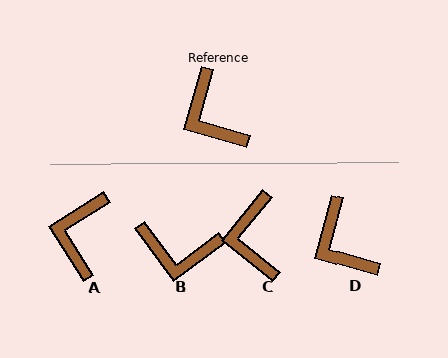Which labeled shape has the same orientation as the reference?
D.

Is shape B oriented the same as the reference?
No, it is off by about 52 degrees.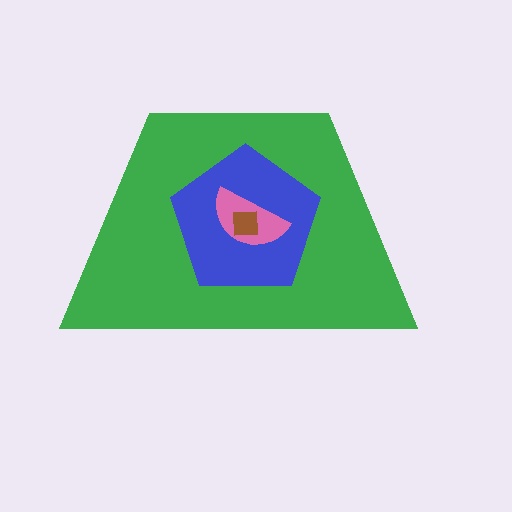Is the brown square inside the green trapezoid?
Yes.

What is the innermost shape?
The brown square.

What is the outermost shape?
The green trapezoid.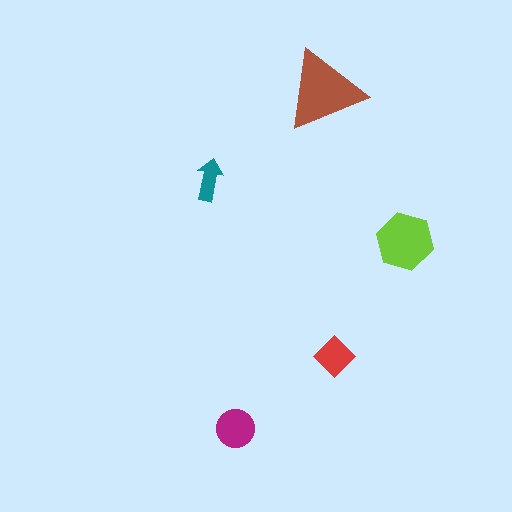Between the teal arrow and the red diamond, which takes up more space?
The red diamond.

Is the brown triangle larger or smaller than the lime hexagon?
Larger.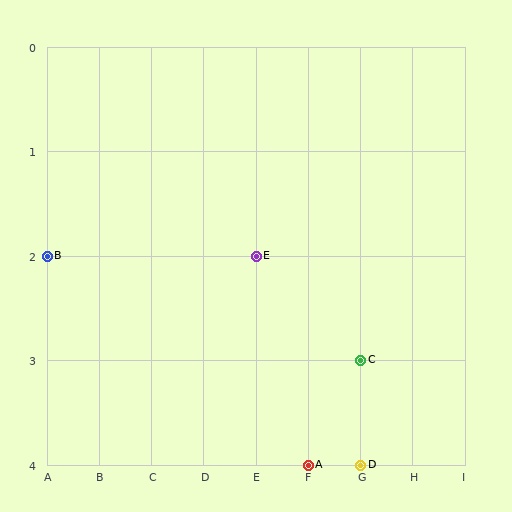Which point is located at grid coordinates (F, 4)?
Point A is at (F, 4).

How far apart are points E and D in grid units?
Points E and D are 2 columns and 2 rows apart (about 2.8 grid units diagonally).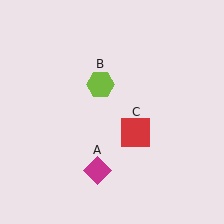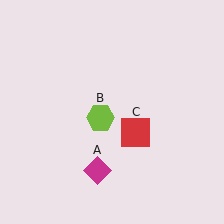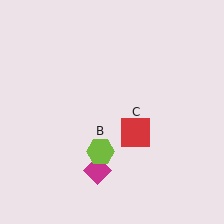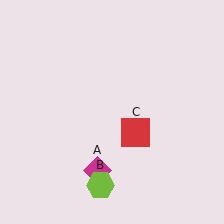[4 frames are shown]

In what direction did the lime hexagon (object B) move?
The lime hexagon (object B) moved down.